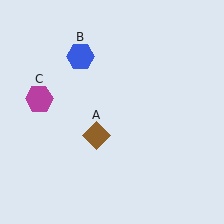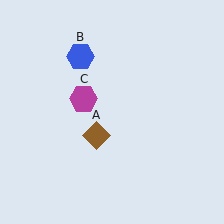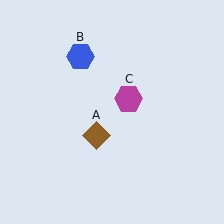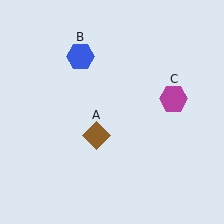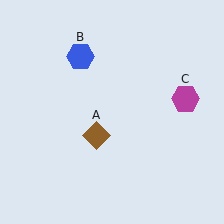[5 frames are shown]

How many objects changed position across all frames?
1 object changed position: magenta hexagon (object C).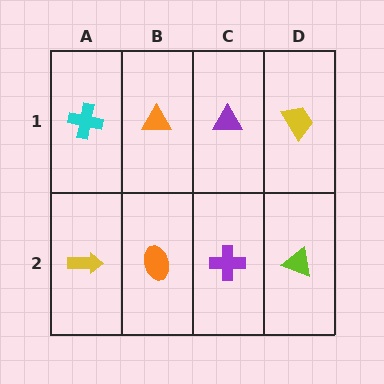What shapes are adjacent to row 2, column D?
A yellow trapezoid (row 1, column D), a purple cross (row 2, column C).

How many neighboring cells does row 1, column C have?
3.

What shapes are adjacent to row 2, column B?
An orange triangle (row 1, column B), a yellow arrow (row 2, column A), a purple cross (row 2, column C).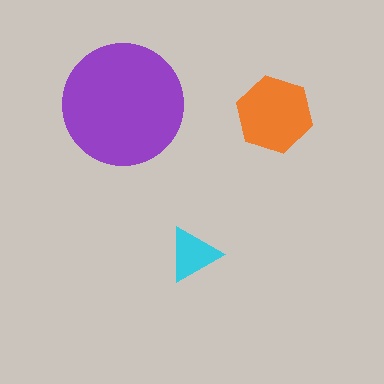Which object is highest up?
The purple circle is topmost.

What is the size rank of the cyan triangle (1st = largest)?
3rd.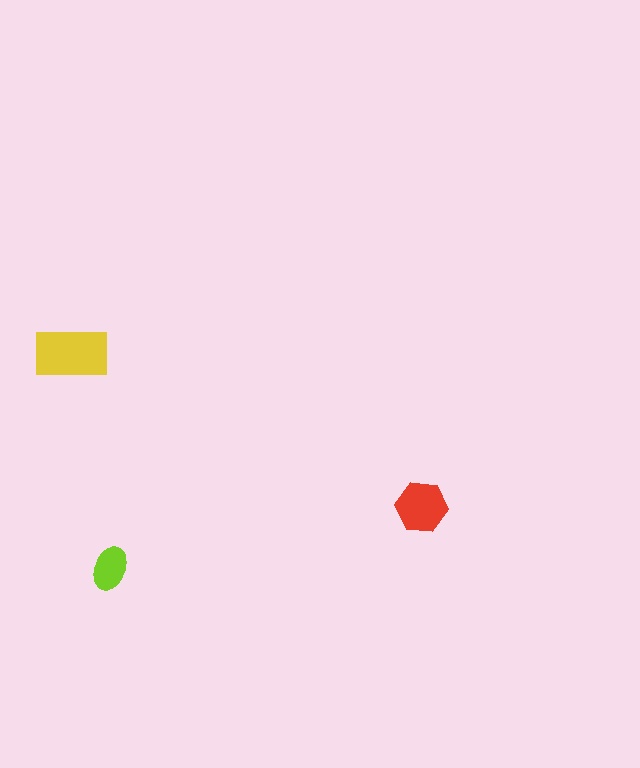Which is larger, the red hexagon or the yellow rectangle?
The yellow rectangle.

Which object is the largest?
The yellow rectangle.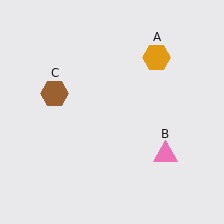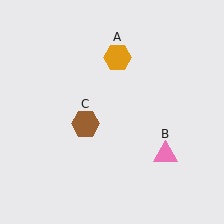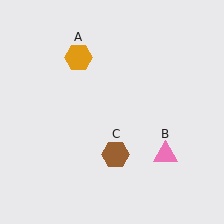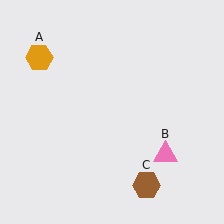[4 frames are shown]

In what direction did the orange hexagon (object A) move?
The orange hexagon (object A) moved left.